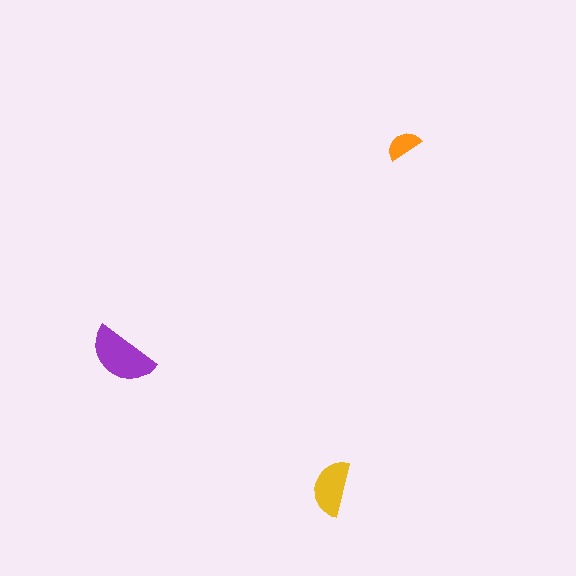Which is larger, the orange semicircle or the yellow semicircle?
The yellow one.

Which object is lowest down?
The yellow semicircle is bottommost.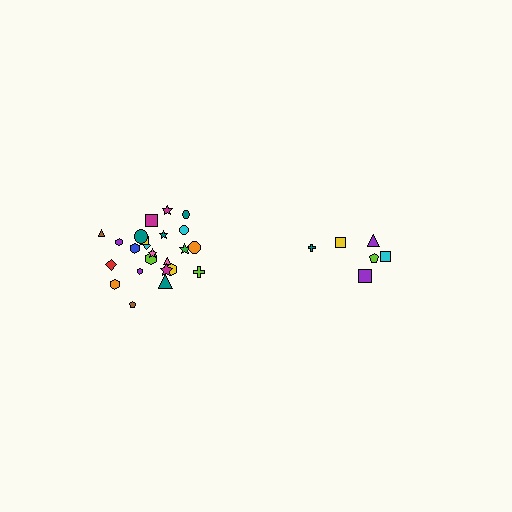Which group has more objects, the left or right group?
The left group.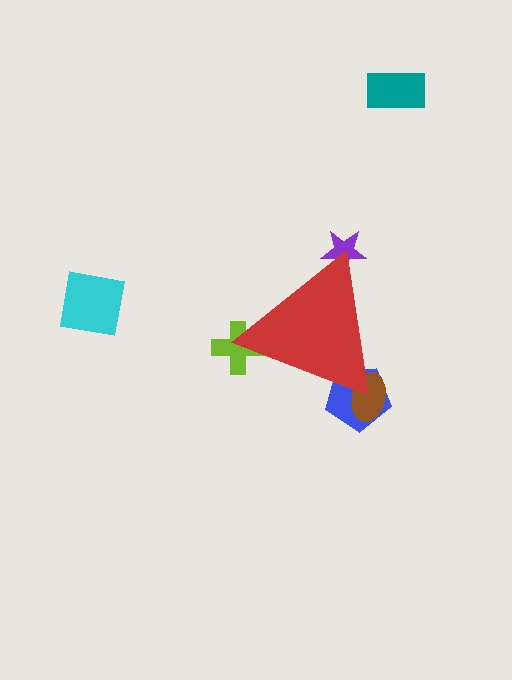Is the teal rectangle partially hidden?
No, the teal rectangle is fully visible.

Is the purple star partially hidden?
Yes, the purple star is partially hidden behind the red triangle.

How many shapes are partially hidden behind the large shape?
4 shapes are partially hidden.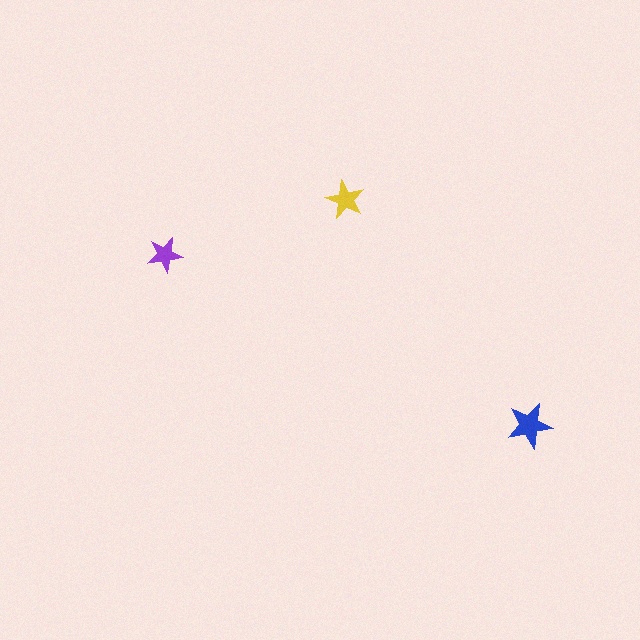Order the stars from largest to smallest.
the blue one, the yellow one, the purple one.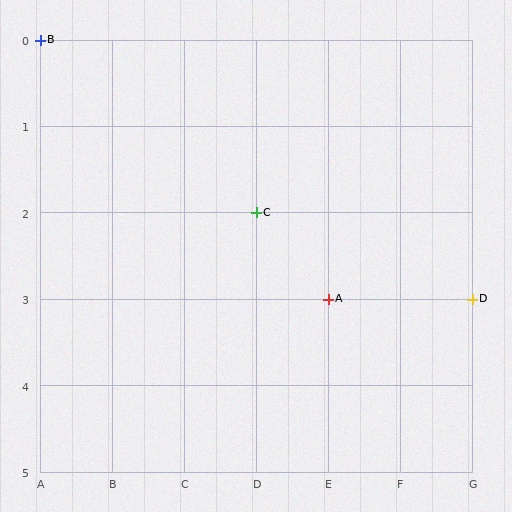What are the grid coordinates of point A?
Point A is at grid coordinates (E, 3).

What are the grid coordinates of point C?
Point C is at grid coordinates (D, 2).